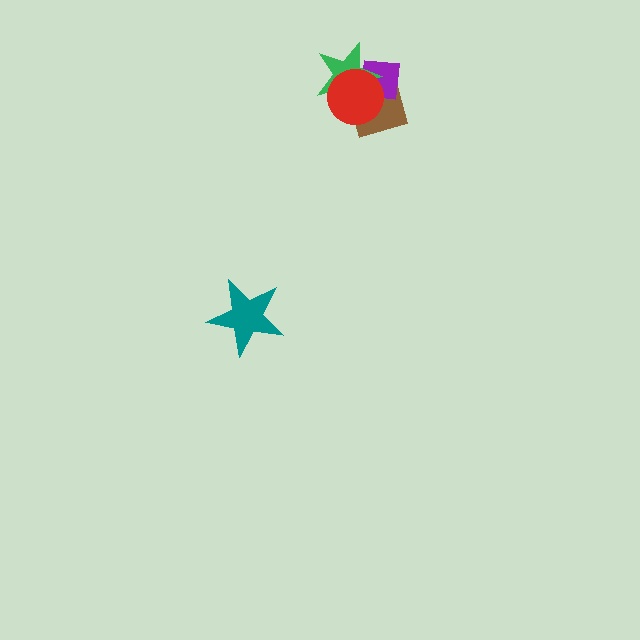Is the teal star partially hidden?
No, no other shape covers it.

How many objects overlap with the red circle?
3 objects overlap with the red circle.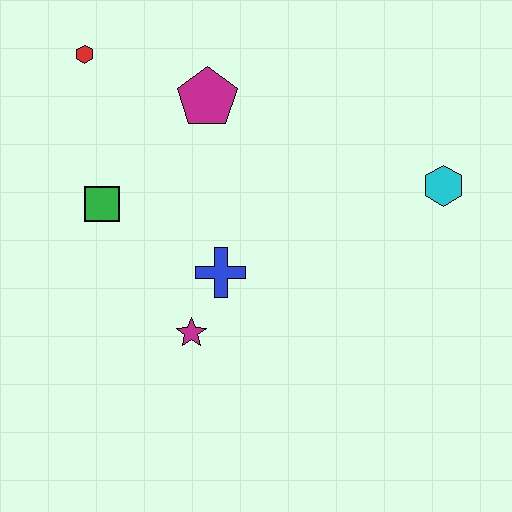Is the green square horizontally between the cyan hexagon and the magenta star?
No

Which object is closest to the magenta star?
The blue cross is closest to the magenta star.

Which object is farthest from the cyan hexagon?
The red hexagon is farthest from the cyan hexagon.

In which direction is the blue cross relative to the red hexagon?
The blue cross is below the red hexagon.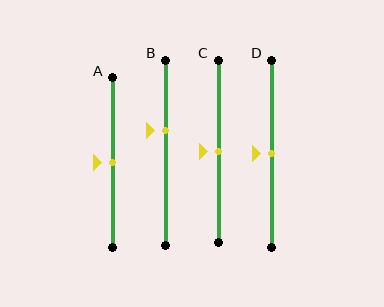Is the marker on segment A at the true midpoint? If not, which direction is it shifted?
Yes, the marker on segment A is at the true midpoint.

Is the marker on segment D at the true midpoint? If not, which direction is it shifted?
Yes, the marker on segment D is at the true midpoint.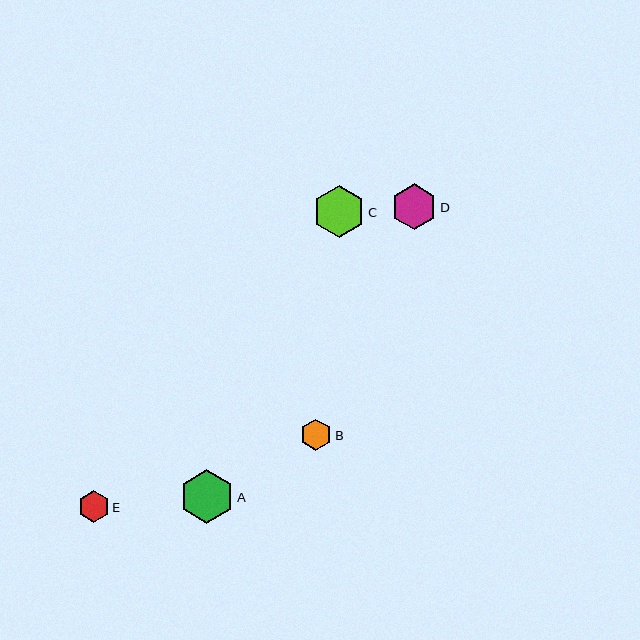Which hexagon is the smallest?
Hexagon E is the smallest with a size of approximately 31 pixels.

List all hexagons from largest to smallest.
From largest to smallest: A, C, D, B, E.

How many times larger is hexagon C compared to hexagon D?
Hexagon C is approximately 1.1 times the size of hexagon D.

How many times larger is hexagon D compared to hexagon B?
Hexagon D is approximately 1.4 times the size of hexagon B.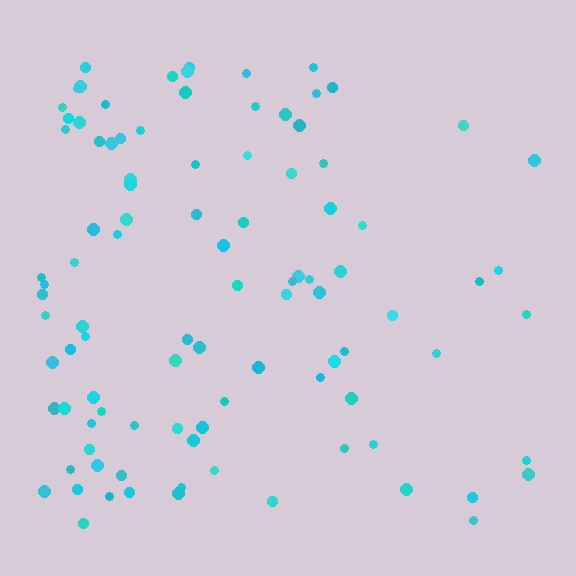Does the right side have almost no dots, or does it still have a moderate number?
Still a moderate number, just noticeably fewer than the left.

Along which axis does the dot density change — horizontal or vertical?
Horizontal.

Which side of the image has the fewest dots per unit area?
The right.